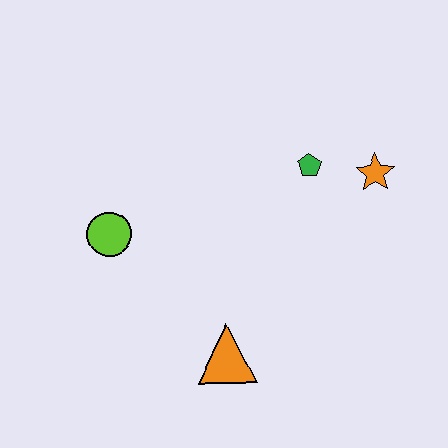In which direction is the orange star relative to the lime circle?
The orange star is to the right of the lime circle.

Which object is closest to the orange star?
The green pentagon is closest to the orange star.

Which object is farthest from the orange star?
The lime circle is farthest from the orange star.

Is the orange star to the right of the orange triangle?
Yes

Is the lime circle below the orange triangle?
No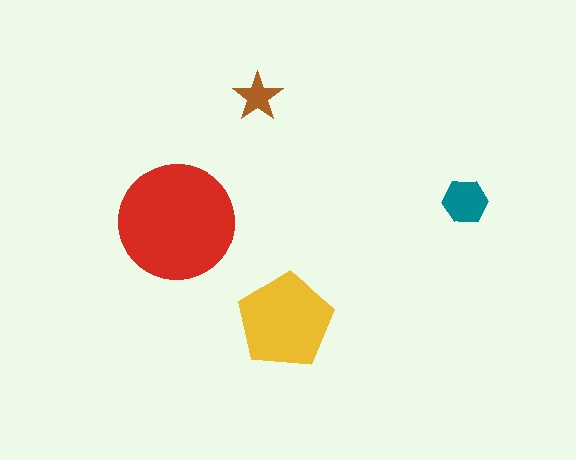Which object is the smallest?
The brown star.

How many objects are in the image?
There are 4 objects in the image.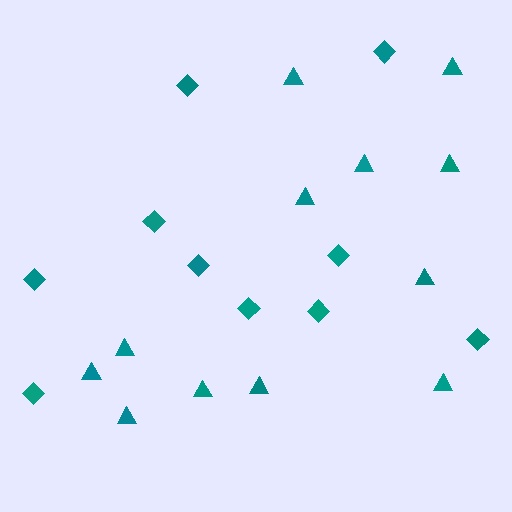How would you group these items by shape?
There are 2 groups: one group of triangles (12) and one group of diamonds (10).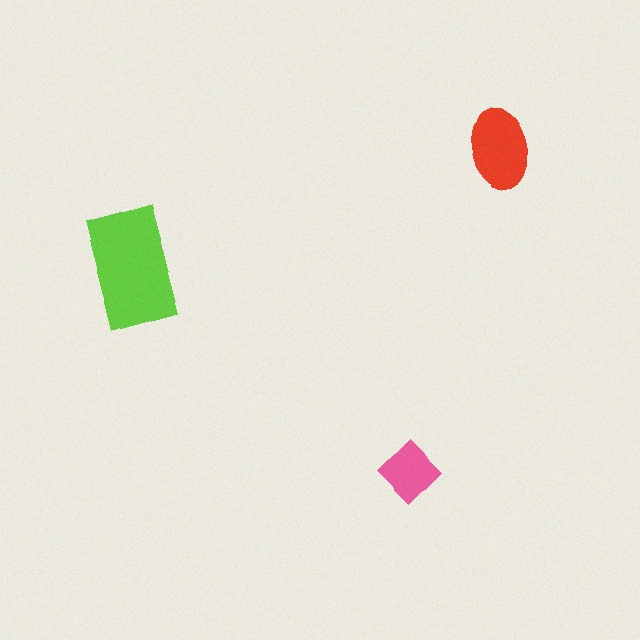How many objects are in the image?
There are 3 objects in the image.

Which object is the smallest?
The pink diamond.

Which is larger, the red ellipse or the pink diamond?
The red ellipse.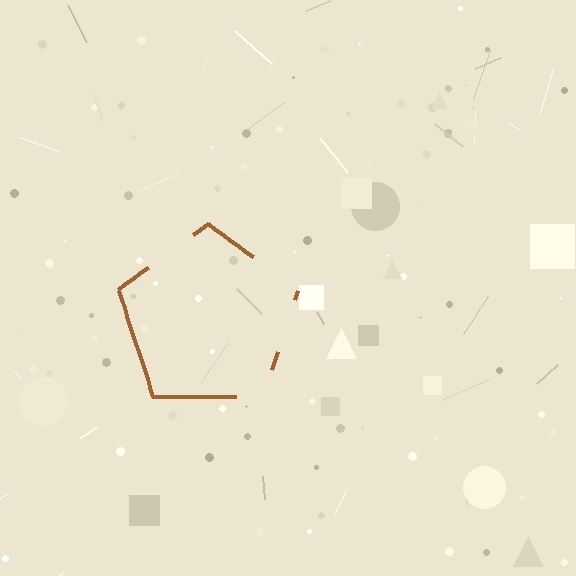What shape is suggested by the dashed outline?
The dashed outline suggests a pentagon.